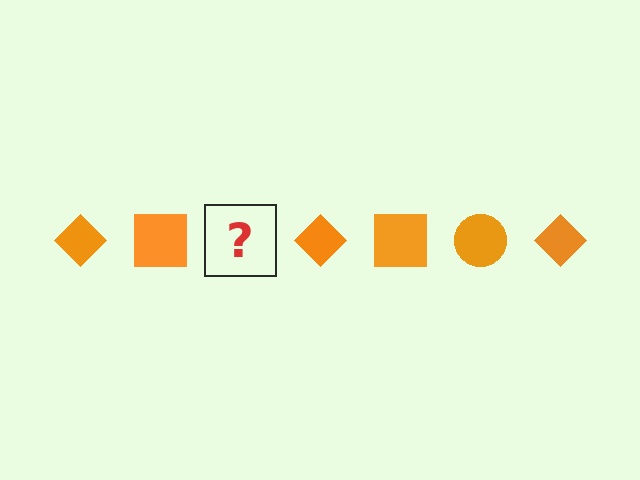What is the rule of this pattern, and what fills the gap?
The rule is that the pattern cycles through diamond, square, circle shapes in orange. The gap should be filled with an orange circle.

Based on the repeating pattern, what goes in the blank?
The blank should be an orange circle.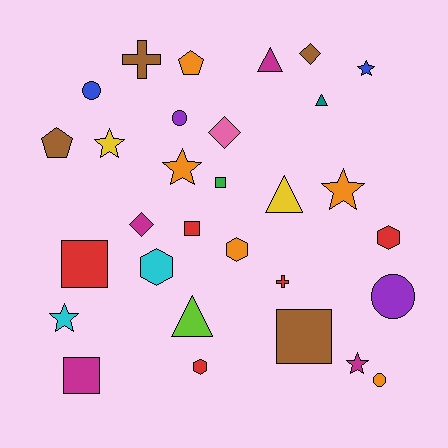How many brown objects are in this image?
There are 4 brown objects.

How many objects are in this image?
There are 30 objects.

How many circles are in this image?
There are 4 circles.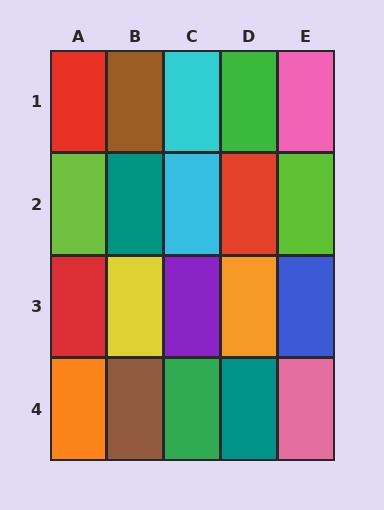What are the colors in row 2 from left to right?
Lime, teal, cyan, red, lime.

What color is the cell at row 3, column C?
Purple.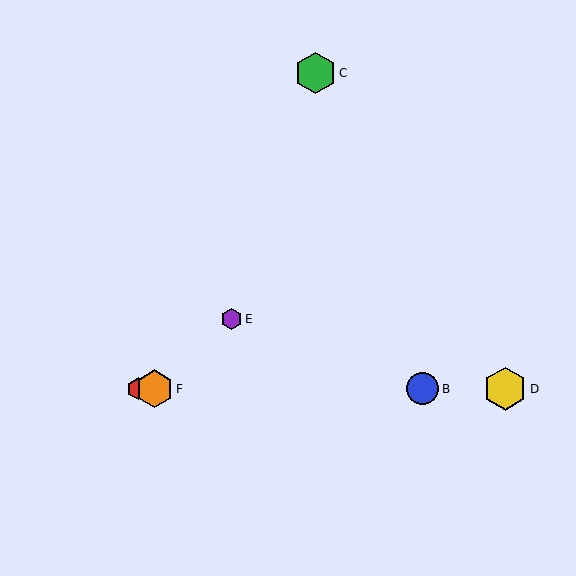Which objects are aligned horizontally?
Objects A, B, D, F are aligned horizontally.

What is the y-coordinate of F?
Object F is at y≈389.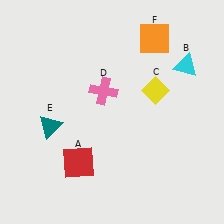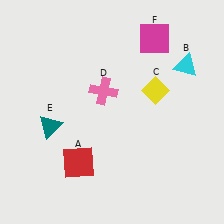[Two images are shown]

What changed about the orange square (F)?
In Image 1, F is orange. In Image 2, it changed to magenta.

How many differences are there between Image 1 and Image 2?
There is 1 difference between the two images.